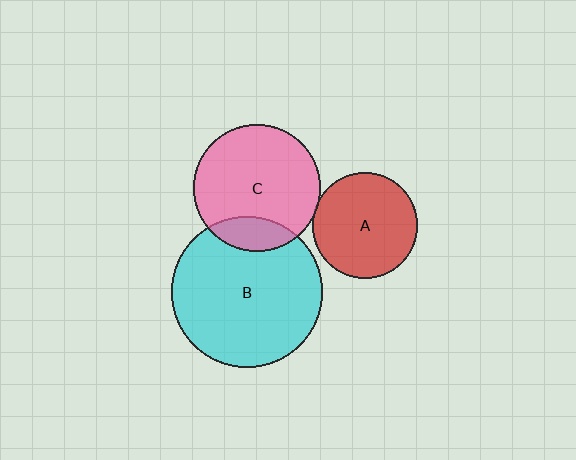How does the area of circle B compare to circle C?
Approximately 1.4 times.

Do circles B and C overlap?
Yes.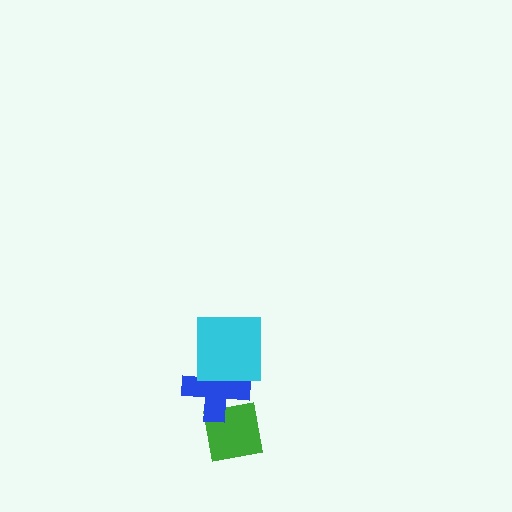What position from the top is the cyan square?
The cyan square is 1st from the top.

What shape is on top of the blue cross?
The cyan square is on top of the blue cross.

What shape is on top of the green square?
The blue cross is on top of the green square.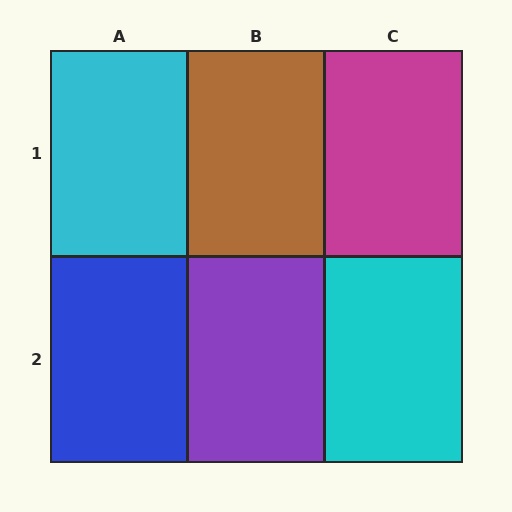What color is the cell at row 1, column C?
Magenta.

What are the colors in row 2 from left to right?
Blue, purple, cyan.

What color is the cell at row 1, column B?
Brown.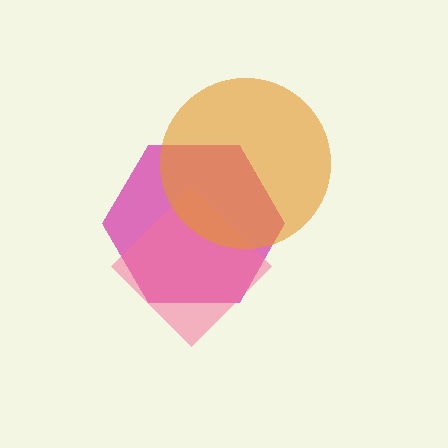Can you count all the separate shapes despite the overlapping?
Yes, there are 3 separate shapes.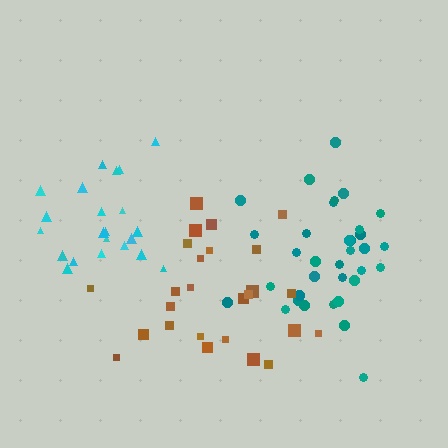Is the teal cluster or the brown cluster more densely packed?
Teal.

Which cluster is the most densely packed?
Teal.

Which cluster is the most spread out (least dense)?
Brown.